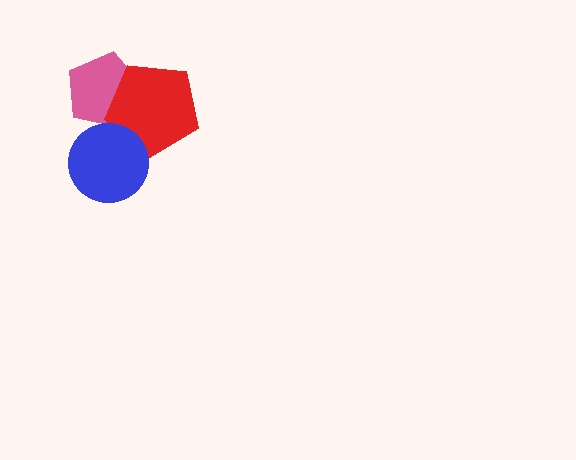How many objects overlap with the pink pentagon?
1 object overlaps with the pink pentagon.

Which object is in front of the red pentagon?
The blue circle is in front of the red pentagon.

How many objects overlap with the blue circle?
1 object overlaps with the blue circle.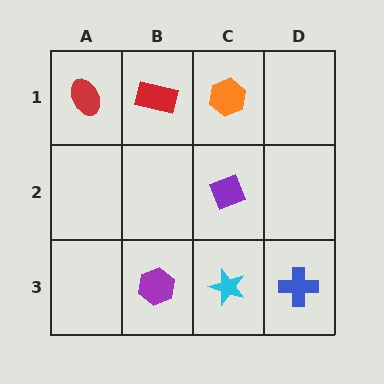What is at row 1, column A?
A red ellipse.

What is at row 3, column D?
A blue cross.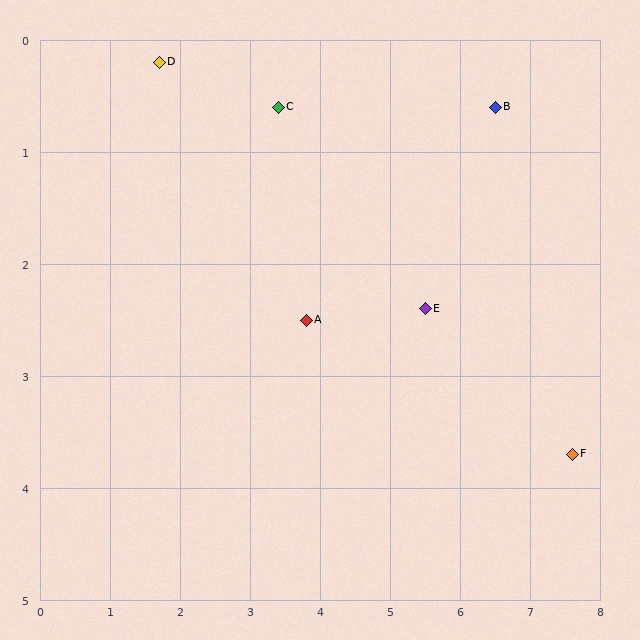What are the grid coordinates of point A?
Point A is at approximately (3.8, 2.5).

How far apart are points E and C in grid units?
Points E and C are about 2.8 grid units apart.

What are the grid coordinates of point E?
Point E is at approximately (5.5, 2.4).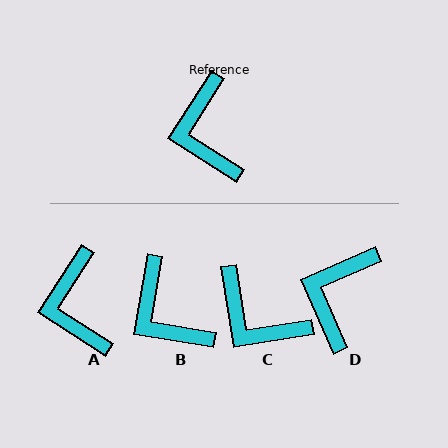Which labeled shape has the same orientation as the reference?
A.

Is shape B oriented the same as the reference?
No, it is off by about 23 degrees.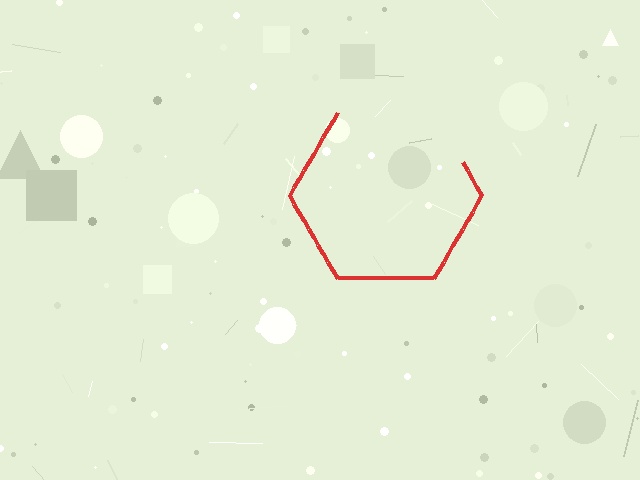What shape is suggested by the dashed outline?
The dashed outline suggests a hexagon.